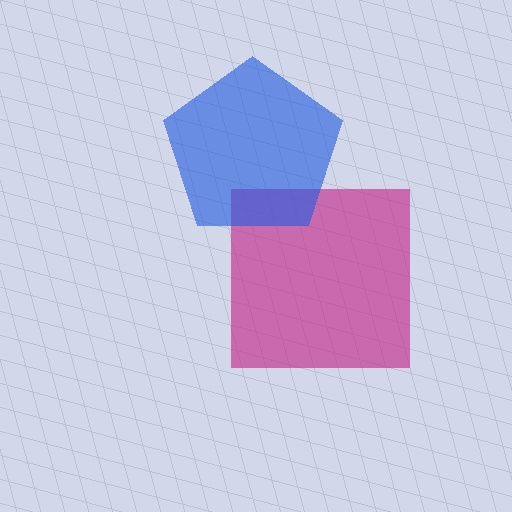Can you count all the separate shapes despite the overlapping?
Yes, there are 2 separate shapes.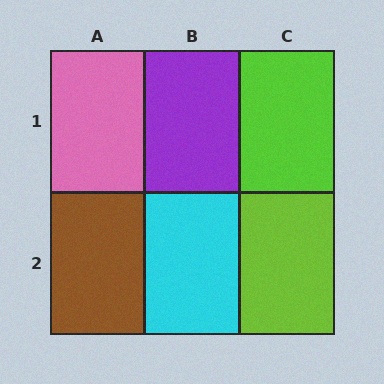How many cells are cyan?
1 cell is cyan.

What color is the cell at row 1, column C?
Lime.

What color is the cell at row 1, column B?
Purple.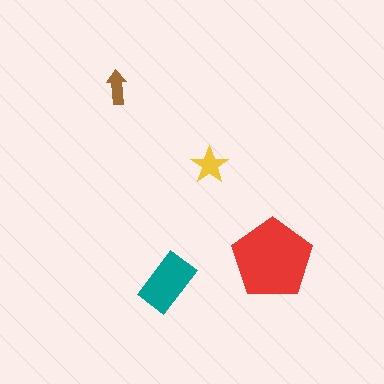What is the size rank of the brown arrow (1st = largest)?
4th.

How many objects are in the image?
There are 4 objects in the image.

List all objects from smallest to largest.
The brown arrow, the yellow star, the teal rectangle, the red pentagon.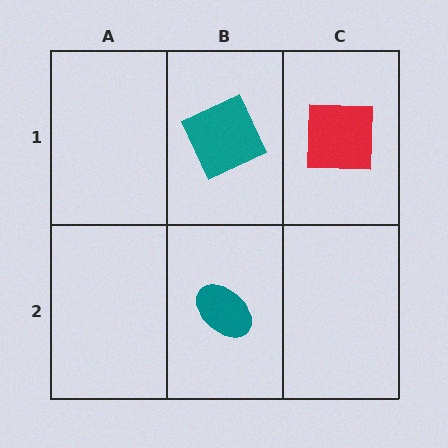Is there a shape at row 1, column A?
No, that cell is empty.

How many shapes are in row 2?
1 shape.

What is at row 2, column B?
A teal ellipse.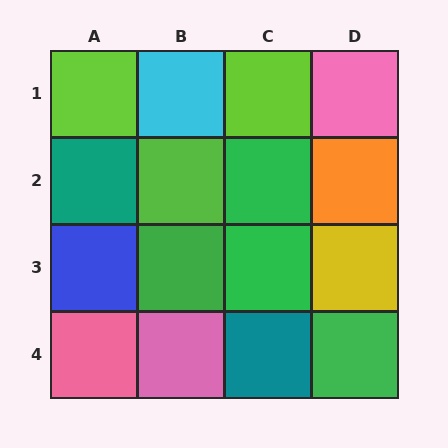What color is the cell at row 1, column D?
Pink.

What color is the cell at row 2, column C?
Green.